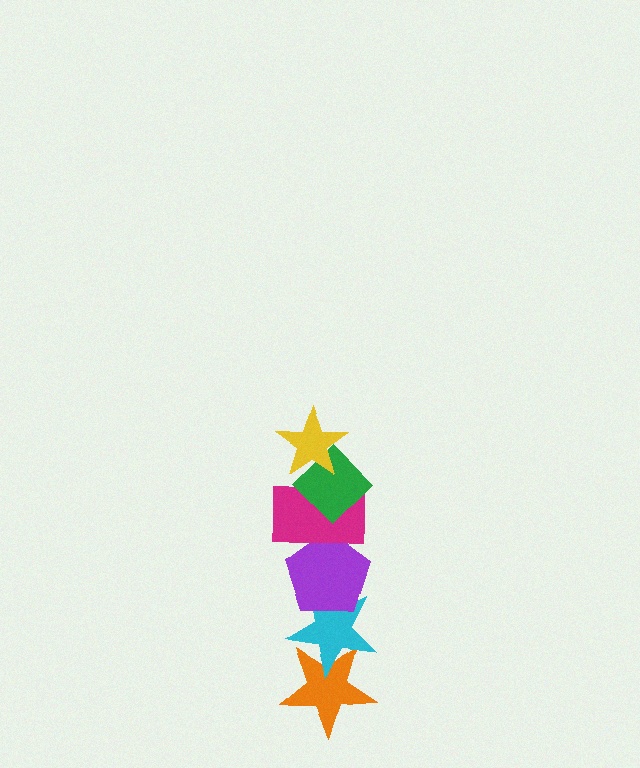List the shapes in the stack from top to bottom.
From top to bottom: the yellow star, the green diamond, the magenta rectangle, the purple pentagon, the cyan star, the orange star.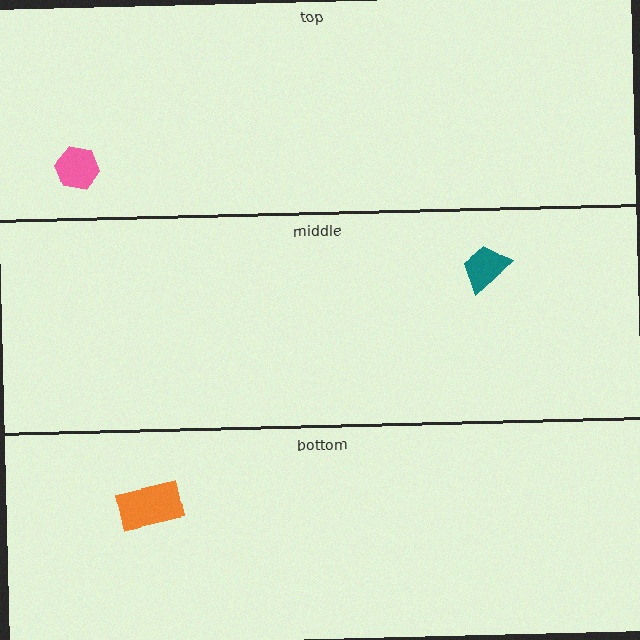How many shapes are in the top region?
1.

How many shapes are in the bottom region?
1.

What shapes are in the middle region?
The teal trapezoid.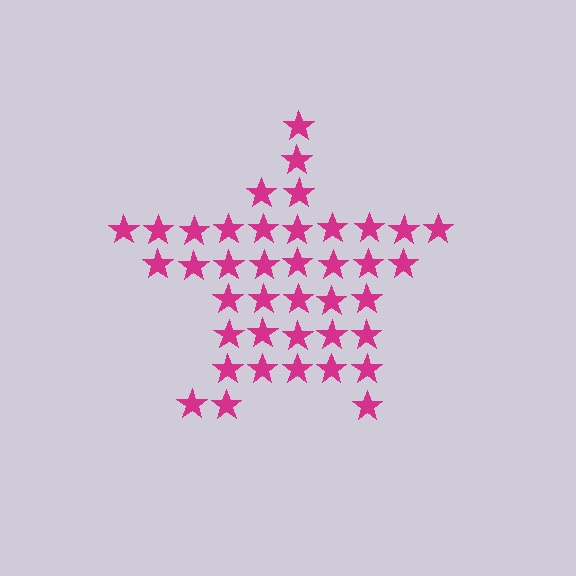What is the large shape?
The large shape is a star.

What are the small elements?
The small elements are stars.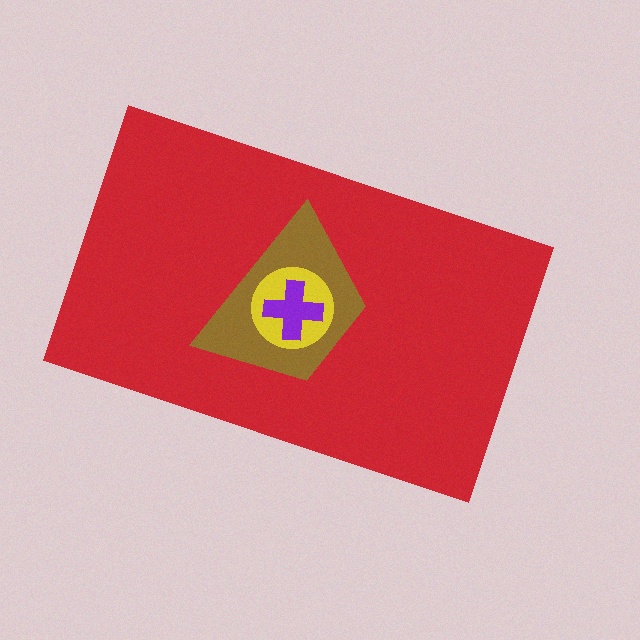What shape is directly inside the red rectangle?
The brown trapezoid.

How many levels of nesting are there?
4.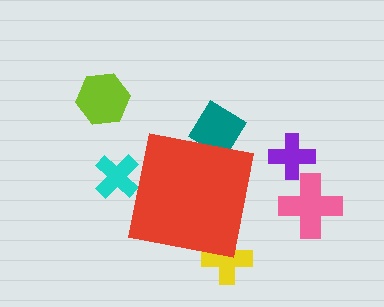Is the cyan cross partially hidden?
Yes, the cyan cross is partially hidden behind the red square.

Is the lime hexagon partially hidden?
No, the lime hexagon is fully visible.